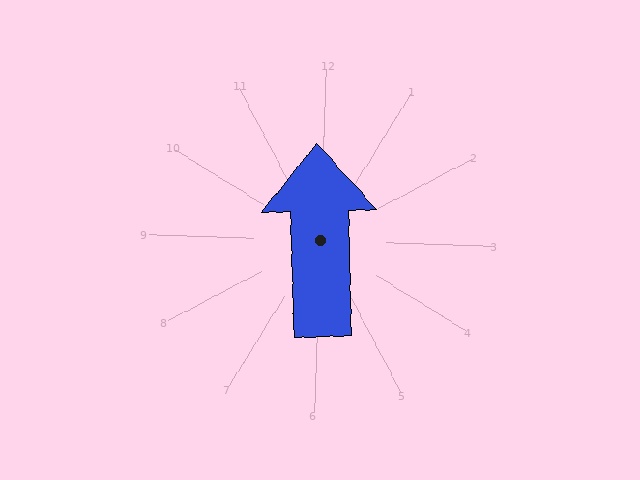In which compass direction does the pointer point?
North.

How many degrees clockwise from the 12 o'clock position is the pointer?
Approximately 356 degrees.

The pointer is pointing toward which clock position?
Roughly 12 o'clock.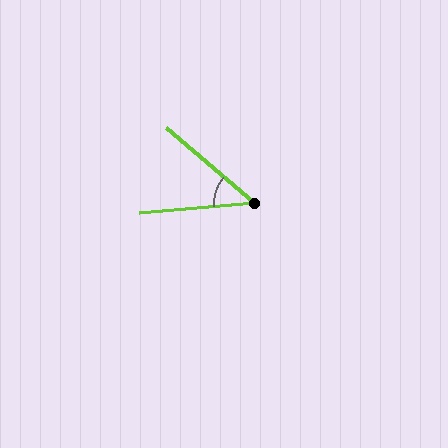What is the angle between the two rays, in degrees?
Approximately 45 degrees.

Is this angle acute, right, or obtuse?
It is acute.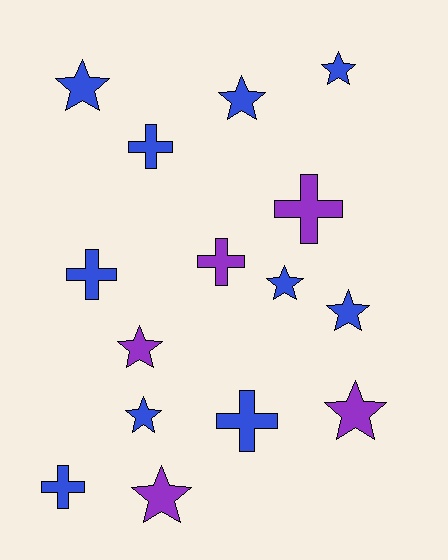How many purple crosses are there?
There are 2 purple crosses.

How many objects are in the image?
There are 15 objects.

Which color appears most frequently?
Blue, with 10 objects.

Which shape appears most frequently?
Star, with 9 objects.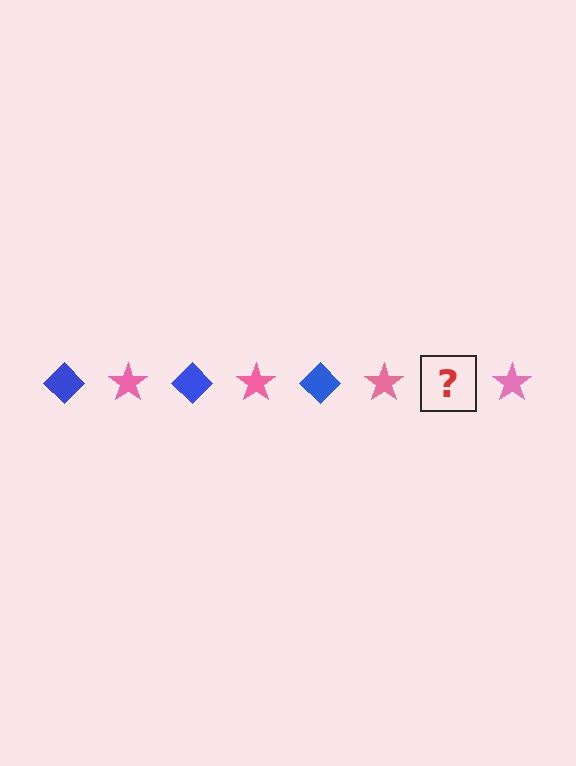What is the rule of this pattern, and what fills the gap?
The rule is that the pattern alternates between blue diamond and pink star. The gap should be filled with a blue diamond.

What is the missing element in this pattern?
The missing element is a blue diamond.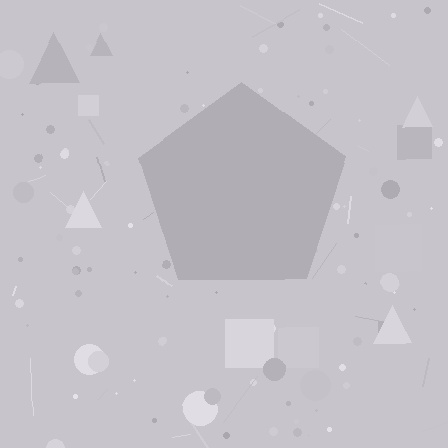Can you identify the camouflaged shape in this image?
The camouflaged shape is a pentagon.